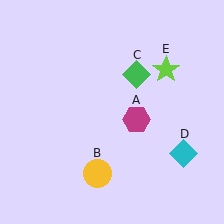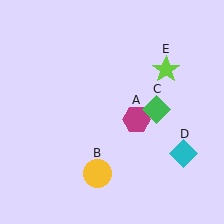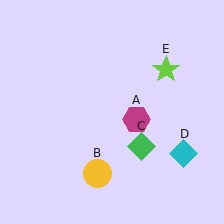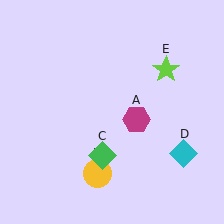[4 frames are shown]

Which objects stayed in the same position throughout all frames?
Magenta hexagon (object A) and yellow circle (object B) and cyan diamond (object D) and lime star (object E) remained stationary.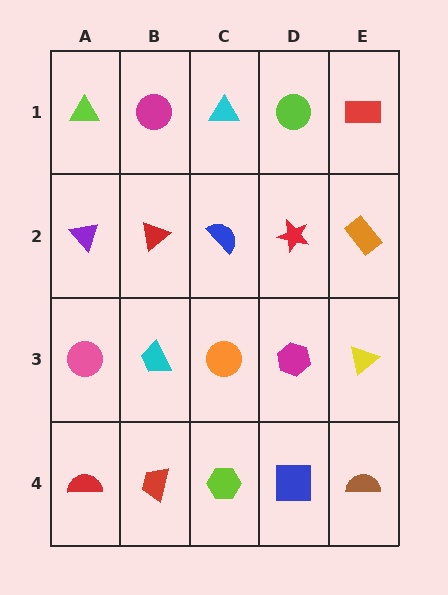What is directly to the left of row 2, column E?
A red star.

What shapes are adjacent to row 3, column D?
A red star (row 2, column D), a blue square (row 4, column D), an orange circle (row 3, column C), a yellow triangle (row 3, column E).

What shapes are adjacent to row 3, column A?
A purple triangle (row 2, column A), a red semicircle (row 4, column A), a cyan trapezoid (row 3, column B).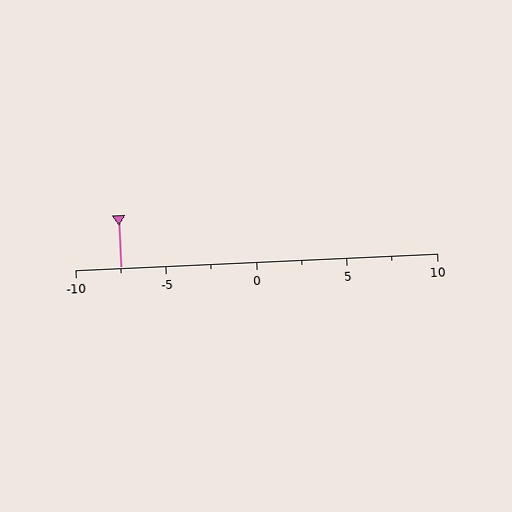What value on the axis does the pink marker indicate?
The marker indicates approximately -7.5.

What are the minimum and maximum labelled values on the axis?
The axis runs from -10 to 10.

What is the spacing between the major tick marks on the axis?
The major ticks are spaced 5 apart.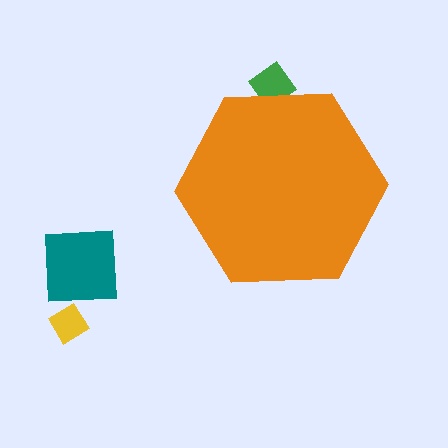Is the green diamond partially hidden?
Yes, the green diamond is partially hidden behind the orange hexagon.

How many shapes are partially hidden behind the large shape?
1 shape is partially hidden.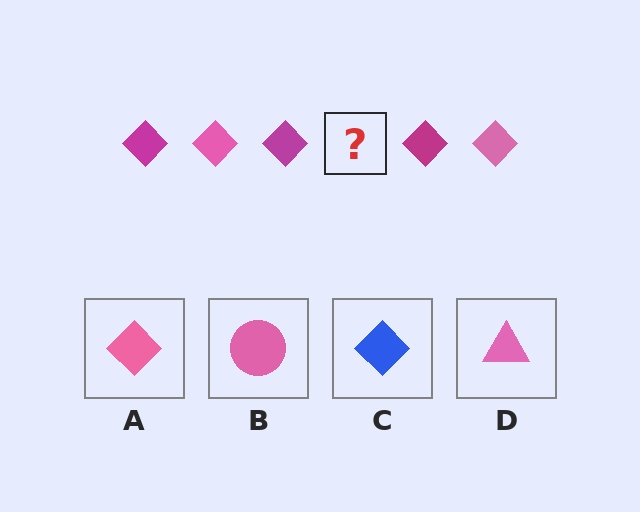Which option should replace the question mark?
Option A.